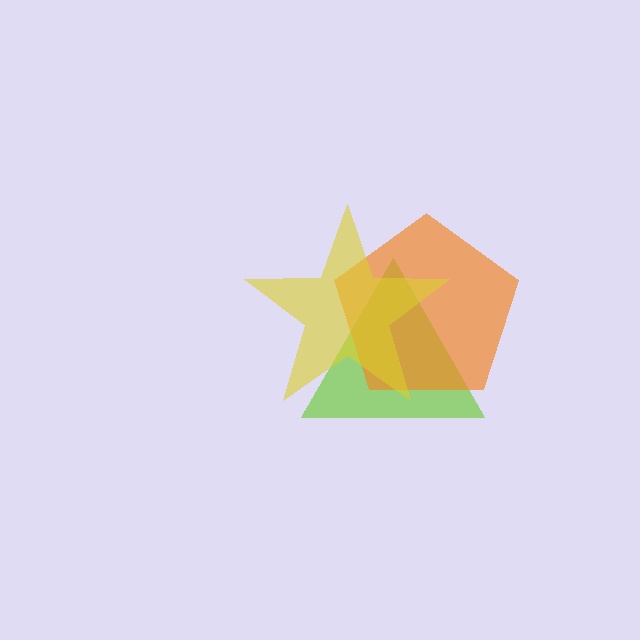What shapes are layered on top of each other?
The layered shapes are: a lime triangle, an orange pentagon, a yellow star.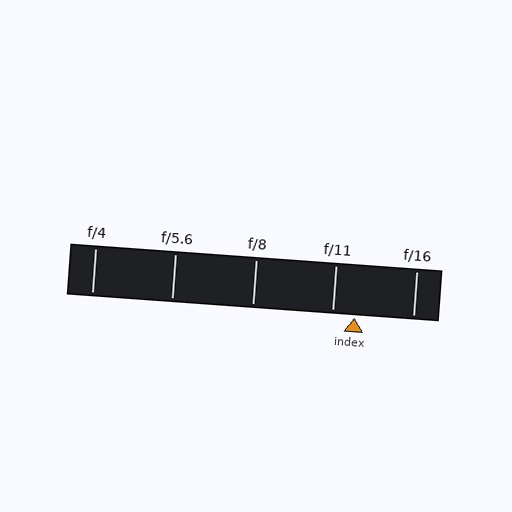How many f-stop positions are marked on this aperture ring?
There are 5 f-stop positions marked.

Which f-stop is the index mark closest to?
The index mark is closest to f/11.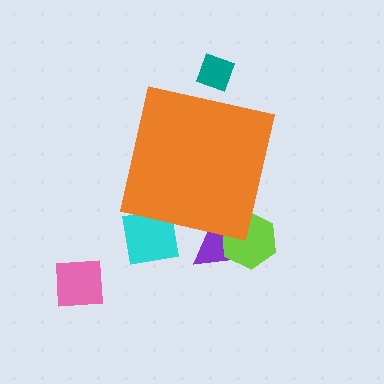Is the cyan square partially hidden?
Yes, the cyan square is partially hidden behind the orange square.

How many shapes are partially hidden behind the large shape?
4 shapes are partially hidden.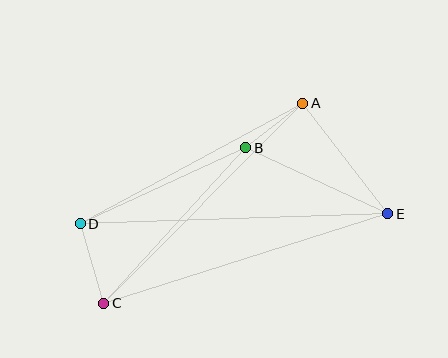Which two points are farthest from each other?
Points D and E are farthest from each other.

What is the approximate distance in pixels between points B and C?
The distance between B and C is approximately 211 pixels.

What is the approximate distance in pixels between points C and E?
The distance between C and E is approximately 298 pixels.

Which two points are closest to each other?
Points A and B are closest to each other.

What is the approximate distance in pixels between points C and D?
The distance between C and D is approximately 83 pixels.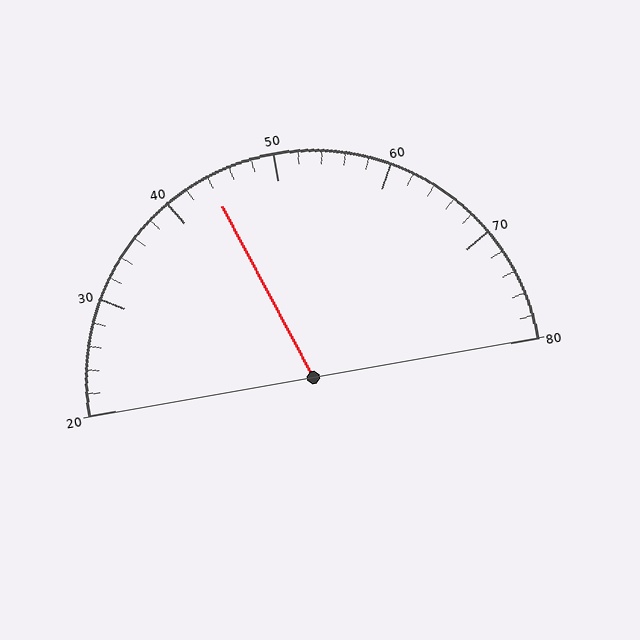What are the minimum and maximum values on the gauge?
The gauge ranges from 20 to 80.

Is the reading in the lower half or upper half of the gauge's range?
The reading is in the lower half of the range (20 to 80).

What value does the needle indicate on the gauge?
The needle indicates approximately 44.